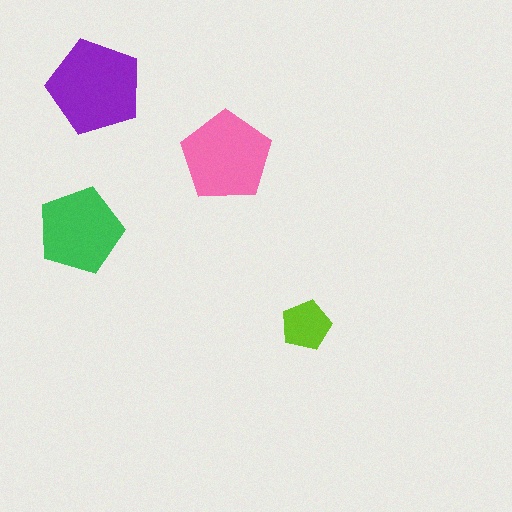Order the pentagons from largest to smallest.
the purple one, the pink one, the green one, the lime one.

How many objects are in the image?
There are 4 objects in the image.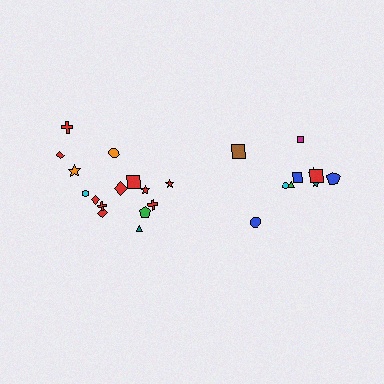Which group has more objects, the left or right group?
The left group.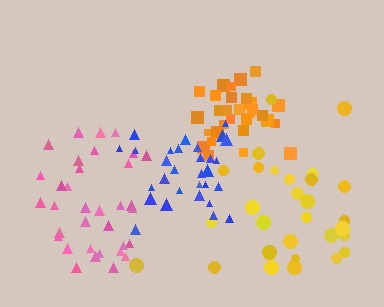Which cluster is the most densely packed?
Orange.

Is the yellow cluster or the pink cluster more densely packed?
Pink.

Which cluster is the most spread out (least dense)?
Yellow.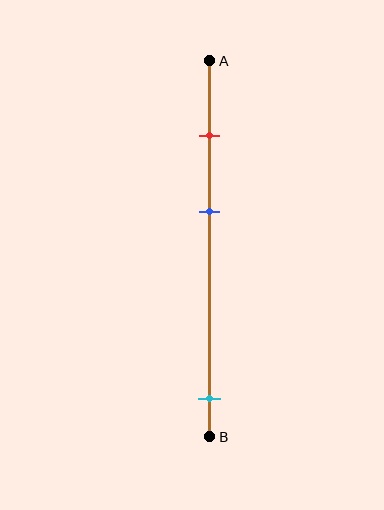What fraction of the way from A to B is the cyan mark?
The cyan mark is approximately 90% (0.9) of the way from A to B.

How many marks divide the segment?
There are 3 marks dividing the segment.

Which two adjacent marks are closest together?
The red and blue marks are the closest adjacent pair.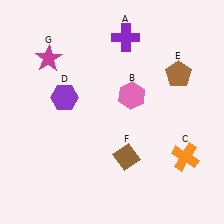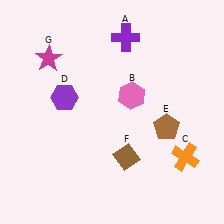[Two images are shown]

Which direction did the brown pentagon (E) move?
The brown pentagon (E) moved down.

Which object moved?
The brown pentagon (E) moved down.